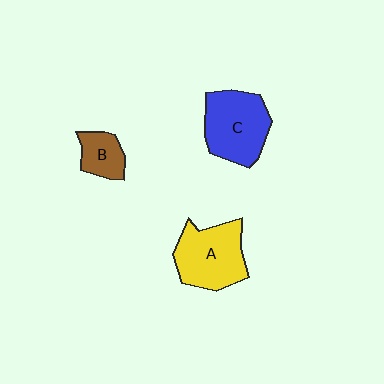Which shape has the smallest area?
Shape B (brown).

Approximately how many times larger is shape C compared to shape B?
Approximately 2.3 times.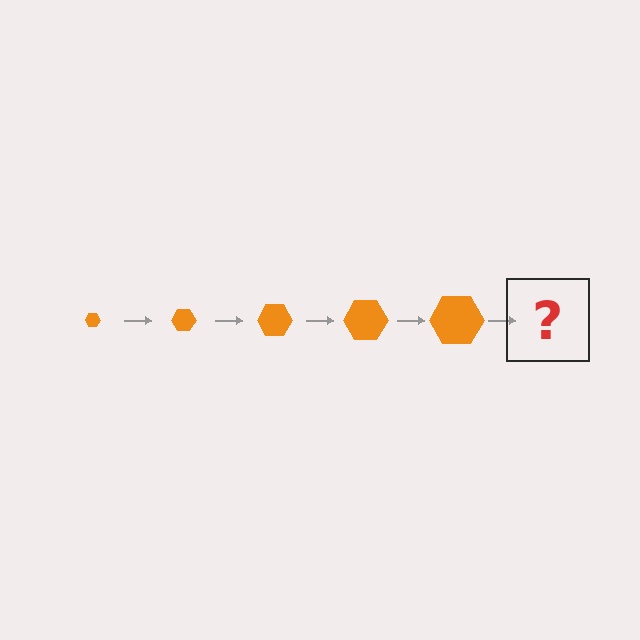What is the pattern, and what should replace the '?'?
The pattern is that the hexagon gets progressively larger each step. The '?' should be an orange hexagon, larger than the previous one.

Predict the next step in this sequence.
The next step is an orange hexagon, larger than the previous one.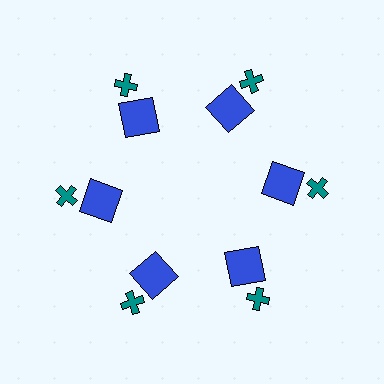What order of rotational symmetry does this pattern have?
This pattern has 6-fold rotational symmetry.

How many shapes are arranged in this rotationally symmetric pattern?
There are 12 shapes, arranged in 6 groups of 2.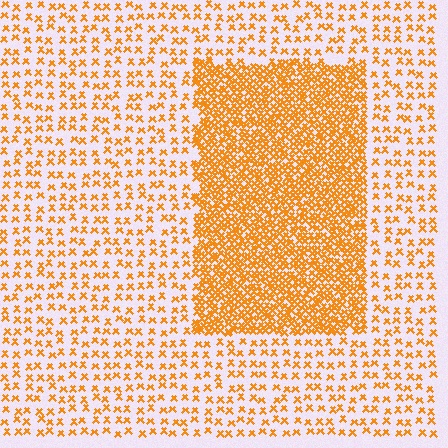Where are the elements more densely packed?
The elements are more densely packed inside the rectangle boundary.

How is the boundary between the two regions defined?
The boundary is defined by a change in element density (approximately 3.0x ratio). All elements are the same color, size, and shape.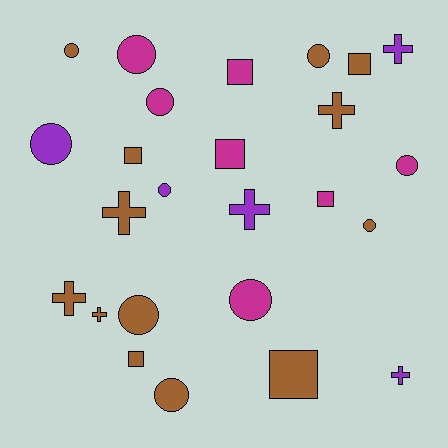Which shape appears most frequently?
Circle, with 11 objects.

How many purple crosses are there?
There are 3 purple crosses.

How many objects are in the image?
There are 25 objects.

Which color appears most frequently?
Brown, with 13 objects.